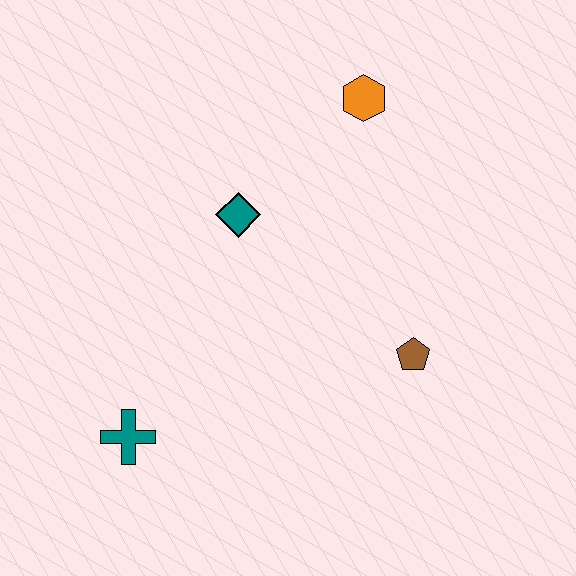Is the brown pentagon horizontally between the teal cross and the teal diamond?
No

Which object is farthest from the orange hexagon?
The teal cross is farthest from the orange hexagon.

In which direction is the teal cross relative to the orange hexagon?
The teal cross is below the orange hexagon.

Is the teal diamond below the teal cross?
No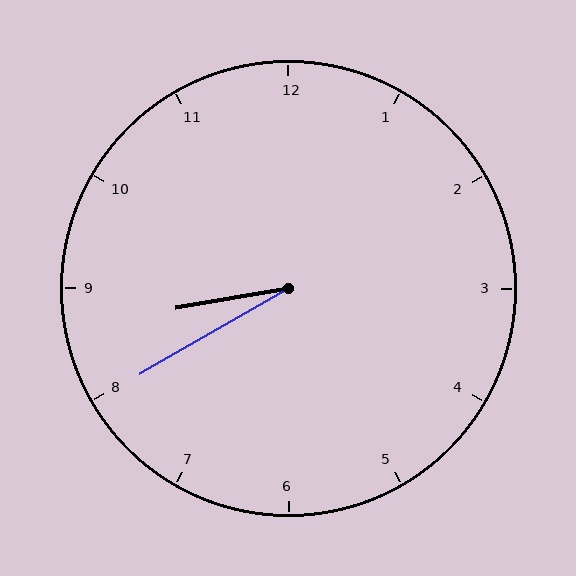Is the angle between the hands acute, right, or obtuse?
It is acute.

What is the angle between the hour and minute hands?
Approximately 20 degrees.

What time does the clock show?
8:40.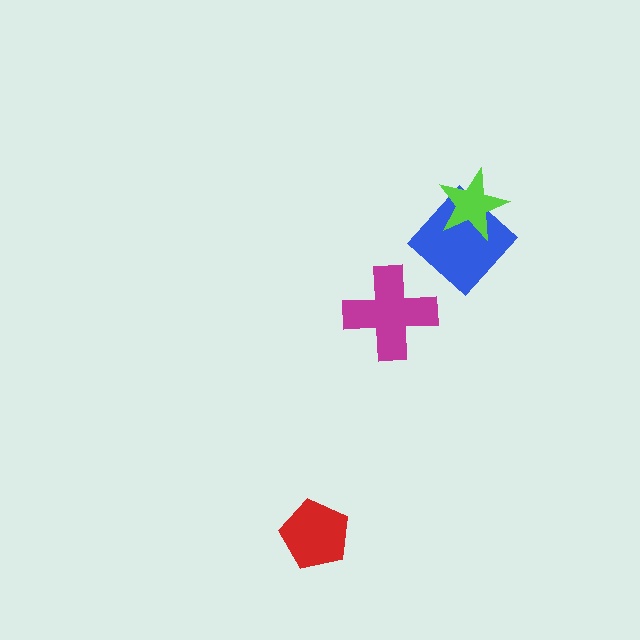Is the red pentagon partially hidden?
No, no other shape covers it.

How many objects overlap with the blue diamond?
1 object overlaps with the blue diamond.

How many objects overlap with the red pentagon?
0 objects overlap with the red pentagon.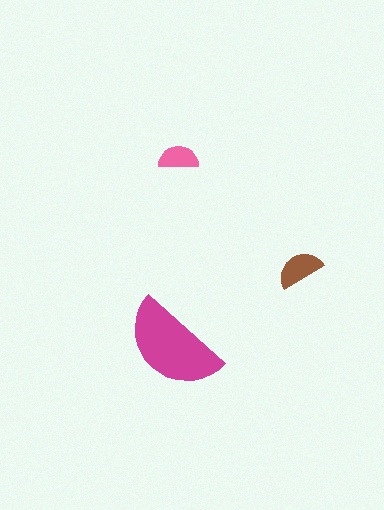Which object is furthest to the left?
The magenta semicircle is leftmost.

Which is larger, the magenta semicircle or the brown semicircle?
The magenta one.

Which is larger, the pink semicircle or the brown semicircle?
The brown one.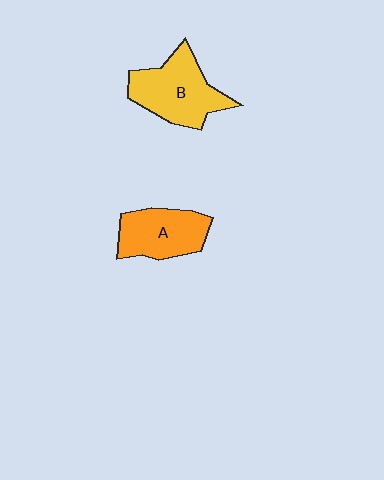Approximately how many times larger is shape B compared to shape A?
Approximately 1.2 times.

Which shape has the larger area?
Shape B (yellow).